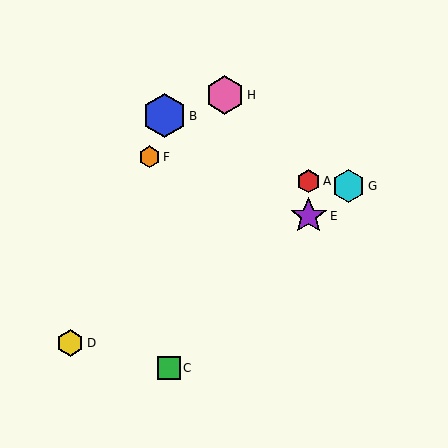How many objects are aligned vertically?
2 objects (A, E) are aligned vertically.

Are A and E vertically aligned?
Yes, both are at x≈309.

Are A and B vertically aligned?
No, A is at x≈309 and B is at x≈164.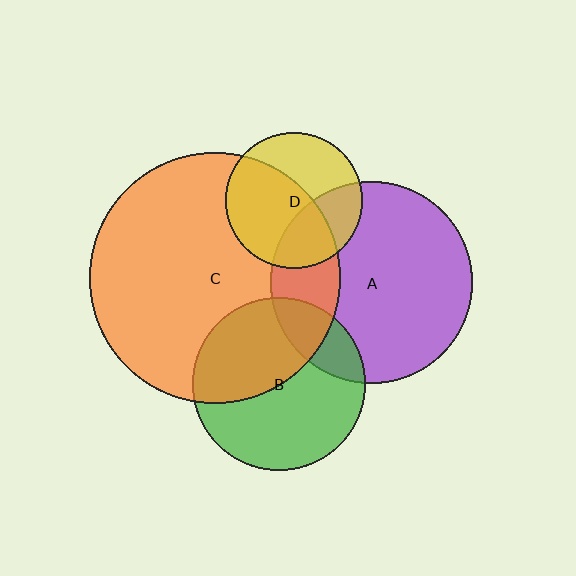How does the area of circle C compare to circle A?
Approximately 1.5 times.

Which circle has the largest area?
Circle C (orange).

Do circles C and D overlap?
Yes.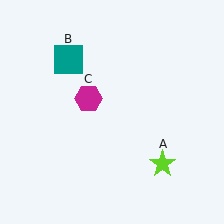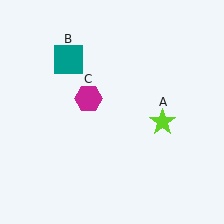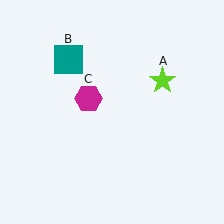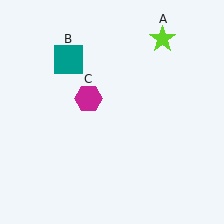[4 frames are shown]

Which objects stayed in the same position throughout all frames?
Teal square (object B) and magenta hexagon (object C) remained stationary.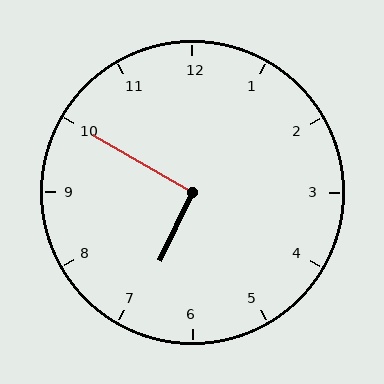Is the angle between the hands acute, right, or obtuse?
It is right.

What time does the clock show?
6:50.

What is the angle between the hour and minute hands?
Approximately 95 degrees.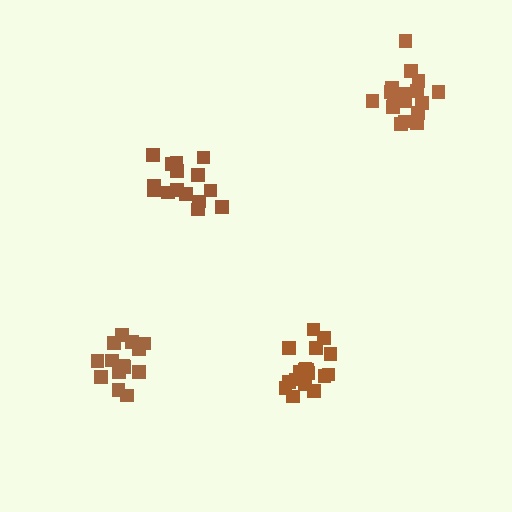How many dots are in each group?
Group 1: 16 dots, Group 2: 14 dots, Group 3: 17 dots, Group 4: 18 dots (65 total).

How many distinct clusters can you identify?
There are 4 distinct clusters.